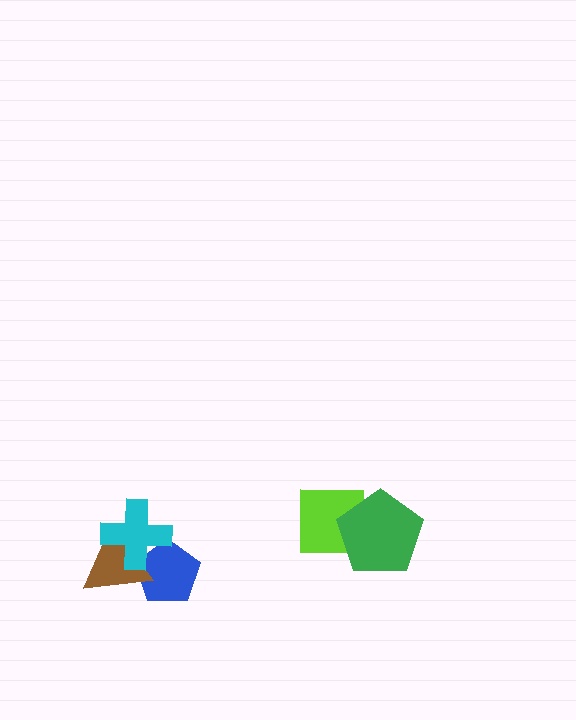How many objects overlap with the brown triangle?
2 objects overlap with the brown triangle.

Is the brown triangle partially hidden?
Yes, it is partially covered by another shape.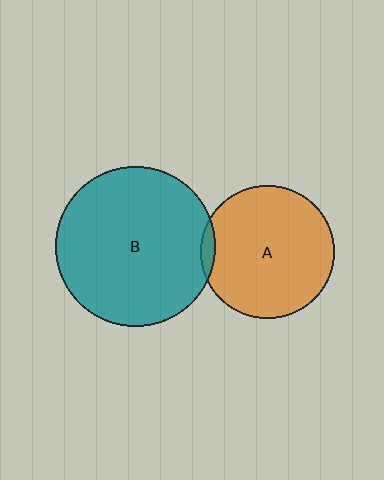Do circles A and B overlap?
Yes.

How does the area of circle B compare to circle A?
Approximately 1.5 times.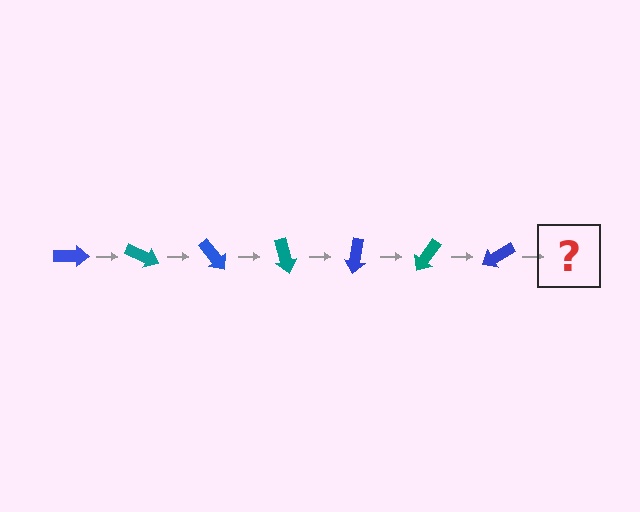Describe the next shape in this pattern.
It should be a teal arrow, rotated 175 degrees from the start.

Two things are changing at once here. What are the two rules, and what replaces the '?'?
The two rules are that it rotates 25 degrees each step and the color cycles through blue and teal. The '?' should be a teal arrow, rotated 175 degrees from the start.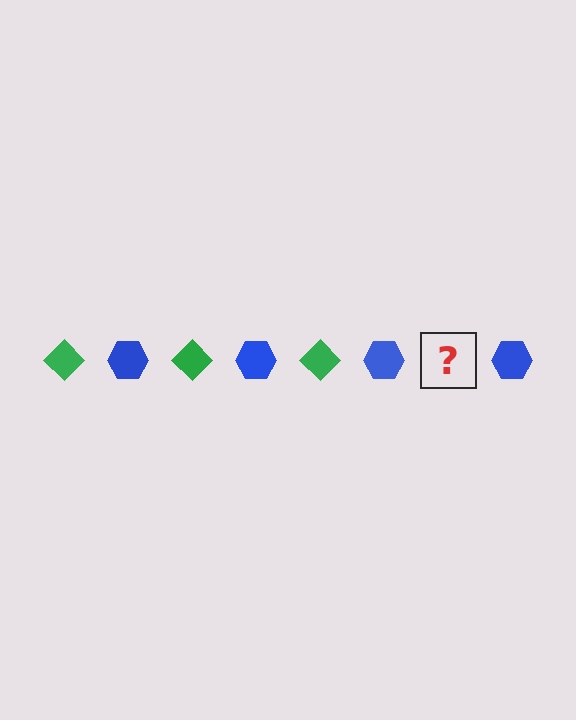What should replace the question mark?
The question mark should be replaced with a green diamond.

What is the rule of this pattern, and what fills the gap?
The rule is that the pattern alternates between green diamond and blue hexagon. The gap should be filled with a green diamond.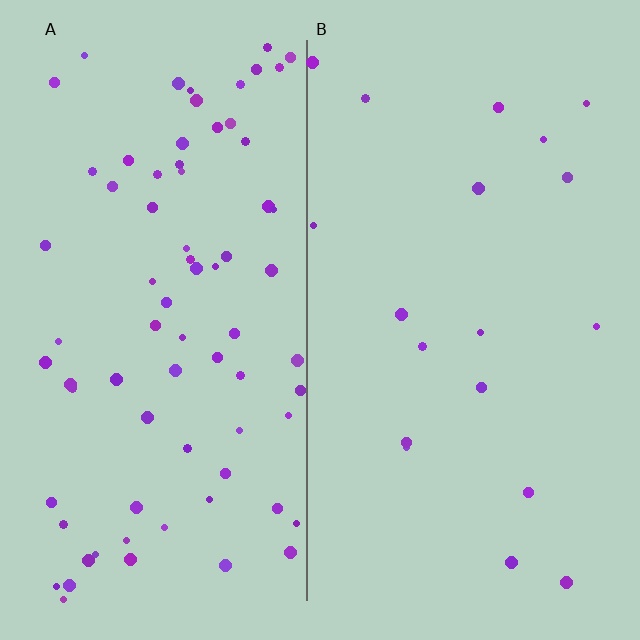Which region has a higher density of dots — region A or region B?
A (the left).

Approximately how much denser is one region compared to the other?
Approximately 4.0× — region A over region B.